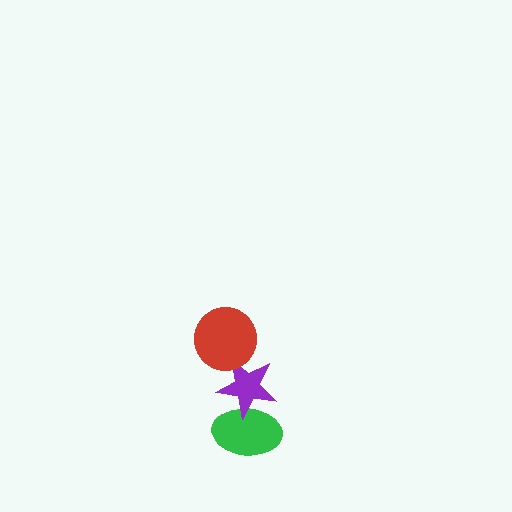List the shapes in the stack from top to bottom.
From top to bottom: the red circle, the purple star, the green ellipse.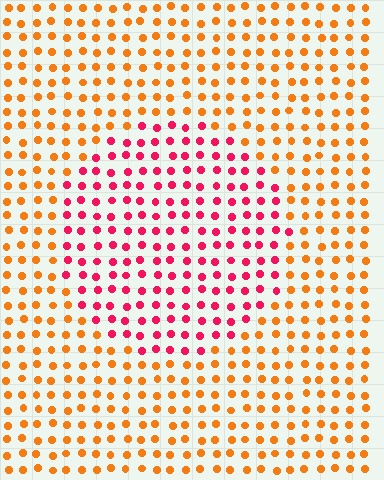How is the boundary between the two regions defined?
The boundary is defined purely by a slight shift in hue (about 49 degrees). Spacing, size, and orientation are identical on both sides.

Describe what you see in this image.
The image is filled with small orange elements in a uniform arrangement. A circle-shaped region is visible where the elements are tinted to a slightly different hue, forming a subtle color boundary.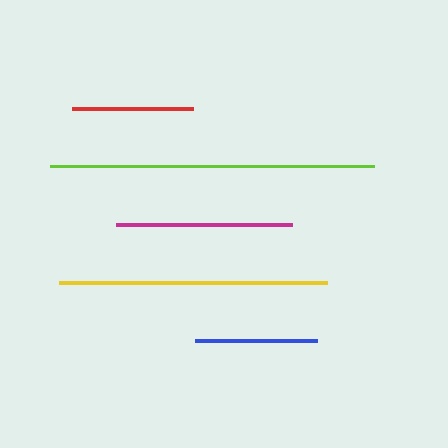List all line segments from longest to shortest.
From longest to shortest: lime, yellow, magenta, blue, red.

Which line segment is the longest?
The lime line is the longest at approximately 324 pixels.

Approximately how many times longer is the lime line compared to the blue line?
The lime line is approximately 2.7 times the length of the blue line.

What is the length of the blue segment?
The blue segment is approximately 122 pixels long.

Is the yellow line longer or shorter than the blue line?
The yellow line is longer than the blue line.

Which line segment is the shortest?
The red line is the shortest at approximately 122 pixels.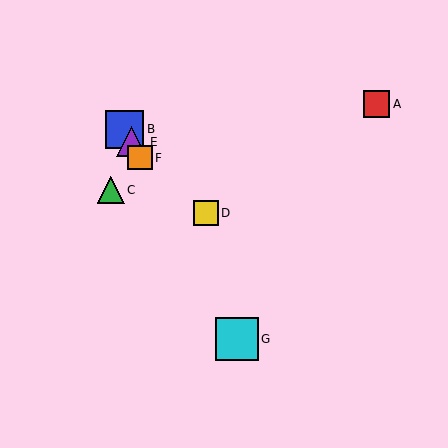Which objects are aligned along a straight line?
Objects B, E, F, G are aligned along a straight line.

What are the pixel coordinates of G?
Object G is at (237, 339).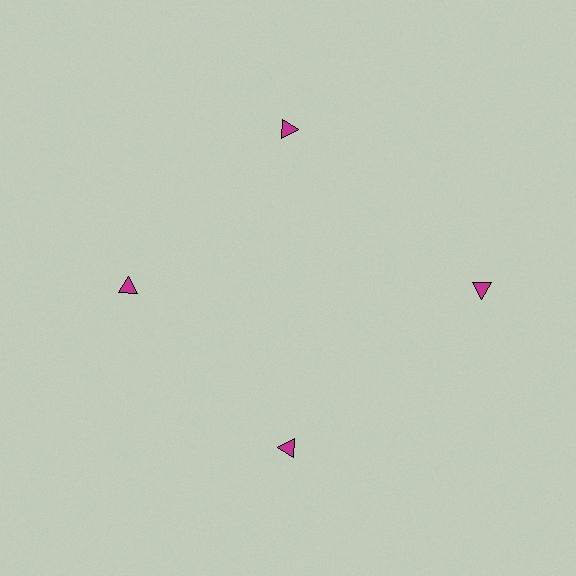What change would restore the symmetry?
The symmetry would be restored by moving it inward, back onto the ring so that all 4 triangles sit at equal angles and equal distance from the center.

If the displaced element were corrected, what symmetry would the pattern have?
It would have 4-fold rotational symmetry — the pattern would map onto itself every 90 degrees.